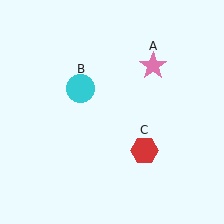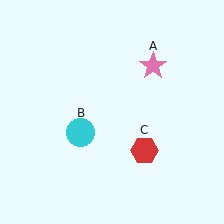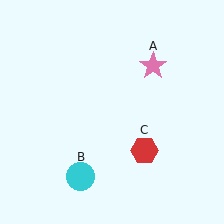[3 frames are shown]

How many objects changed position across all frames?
1 object changed position: cyan circle (object B).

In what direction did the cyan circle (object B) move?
The cyan circle (object B) moved down.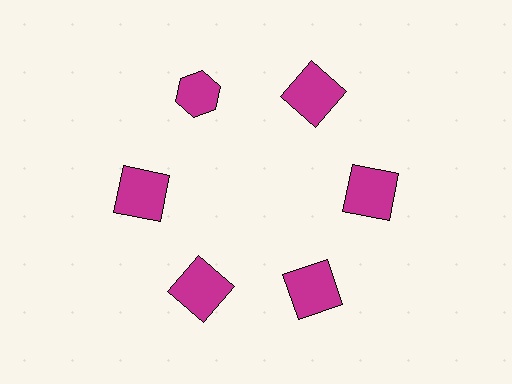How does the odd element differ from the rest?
It has a different shape: hexagon instead of square.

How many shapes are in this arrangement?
There are 6 shapes arranged in a ring pattern.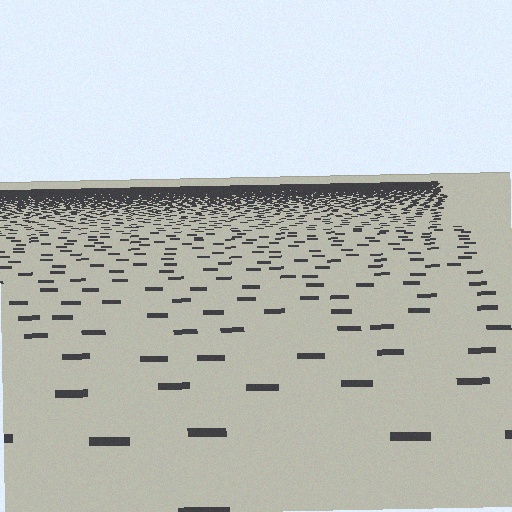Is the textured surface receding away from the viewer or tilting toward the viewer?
The surface is receding away from the viewer. Texture elements get smaller and denser toward the top.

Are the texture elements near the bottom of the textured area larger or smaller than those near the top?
Larger. Near the bottom, elements are closer to the viewer and appear at a bigger on-screen size.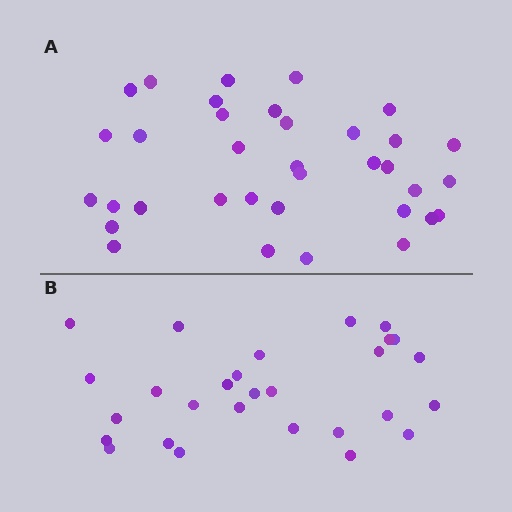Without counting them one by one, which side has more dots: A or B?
Region A (the top region) has more dots.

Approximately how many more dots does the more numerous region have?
Region A has roughly 8 or so more dots than region B.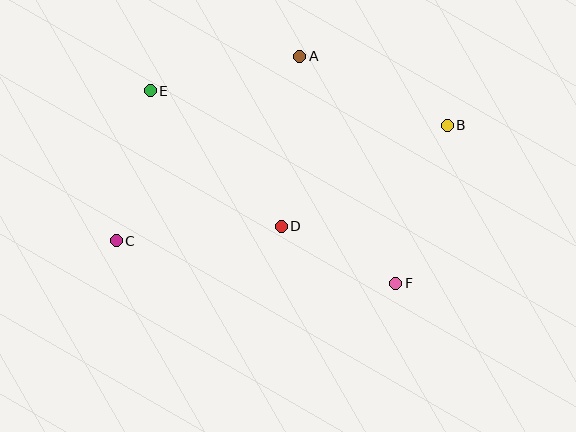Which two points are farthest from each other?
Points B and C are farthest from each other.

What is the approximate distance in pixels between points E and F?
The distance between E and F is approximately 312 pixels.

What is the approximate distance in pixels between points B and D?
The distance between B and D is approximately 194 pixels.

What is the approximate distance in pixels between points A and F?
The distance between A and F is approximately 247 pixels.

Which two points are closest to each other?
Points D and F are closest to each other.